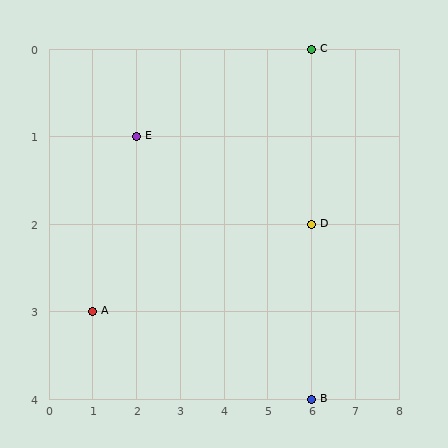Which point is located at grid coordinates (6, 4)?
Point B is at (6, 4).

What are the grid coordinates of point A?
Point A is at grid coordinates (1, 3).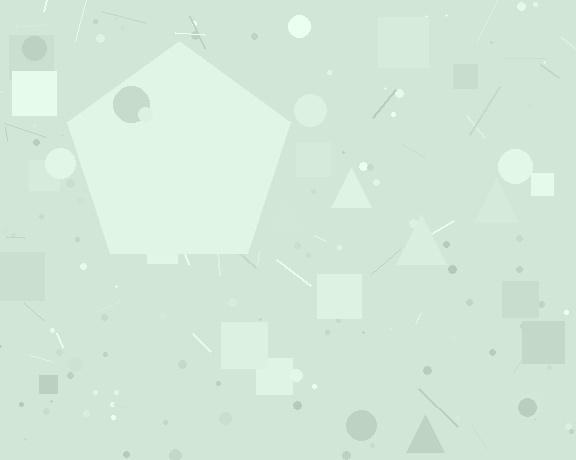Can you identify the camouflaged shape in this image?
The camouflaged shape is a pentagon.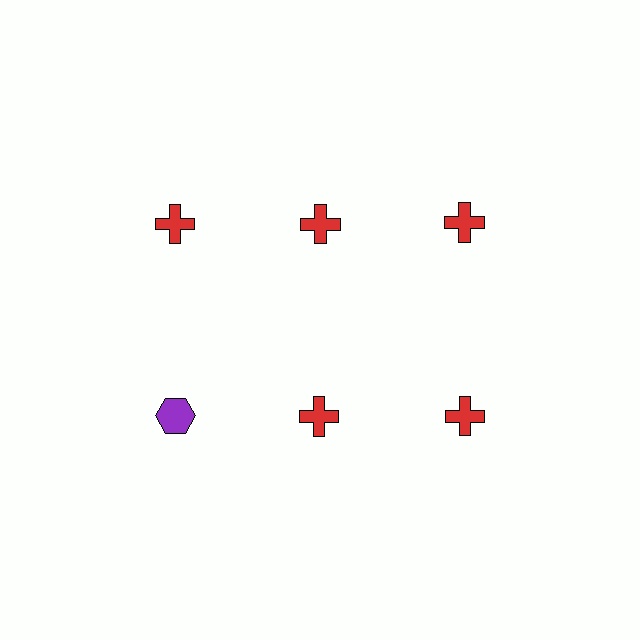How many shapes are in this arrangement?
There are 6 shapes arranged in a grid pattern.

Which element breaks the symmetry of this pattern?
The purple hexagon in the second row, leftmost column breaks the symmetry. All other shapes are red crosses.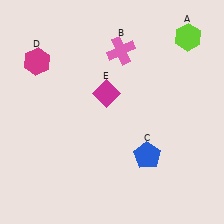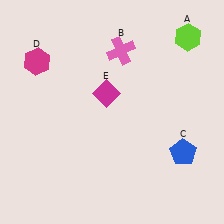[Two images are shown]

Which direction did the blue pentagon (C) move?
The blue pentagon (C) moved right.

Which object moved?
The blue pentagon (C) moved right.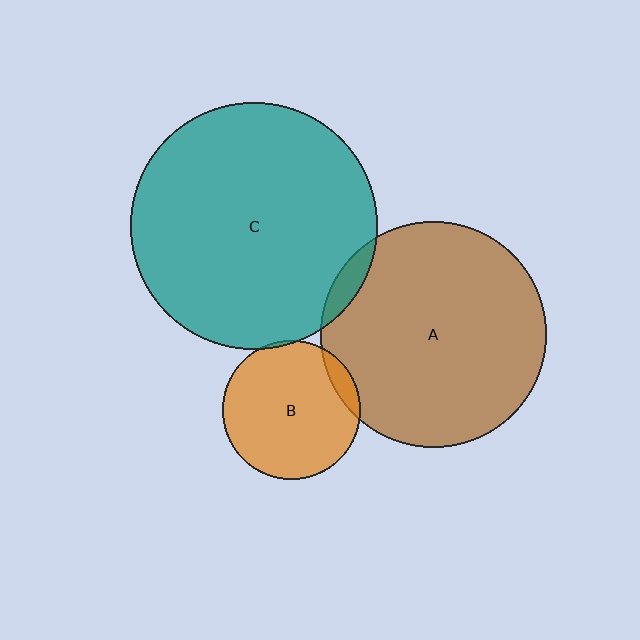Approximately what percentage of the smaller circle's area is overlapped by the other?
Approximately 10%.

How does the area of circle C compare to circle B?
Approximately 3.2 times.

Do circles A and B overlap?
Yes.